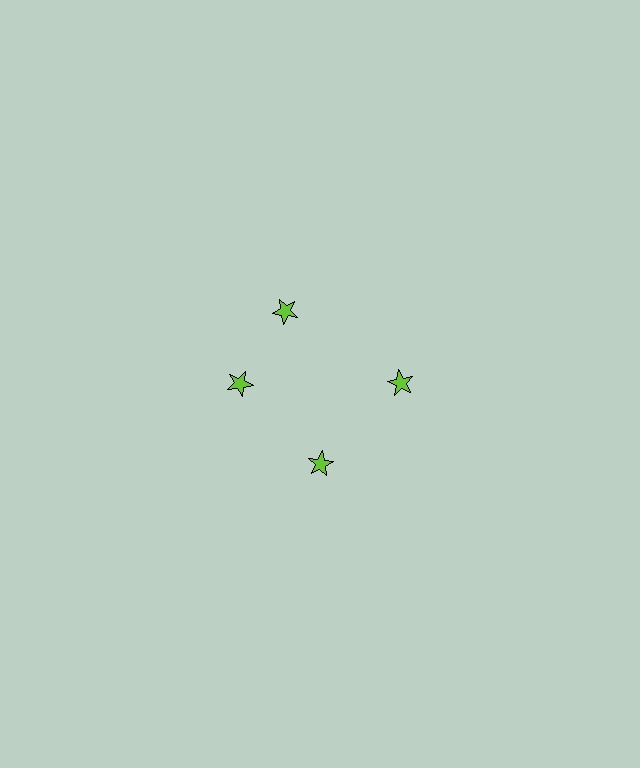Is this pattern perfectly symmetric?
No. The 4 lime stars are arranged in a ring, but one element near the 12 o'clock position is rotated out of alignment along the ring, breaking the 4-fold rotational symmetry.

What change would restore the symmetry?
The symmetry would be restored by rotating it back into even spacing with its neighbors so that all 4 stars sit at equal angles and equal distance from the center.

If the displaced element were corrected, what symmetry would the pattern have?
It would have 4-fold rotational symmetry — the pattern would map onto itself every 90 degrees.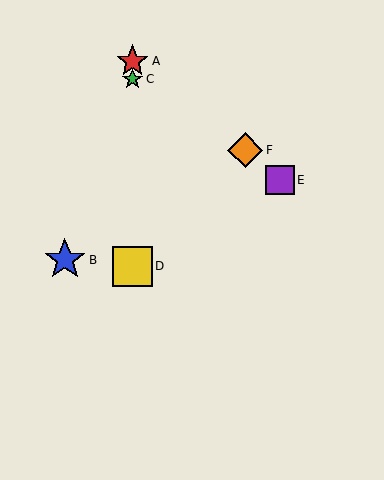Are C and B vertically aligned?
No, C is at x≈132 and B is at x≈65.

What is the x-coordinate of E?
Object E is at x≈280.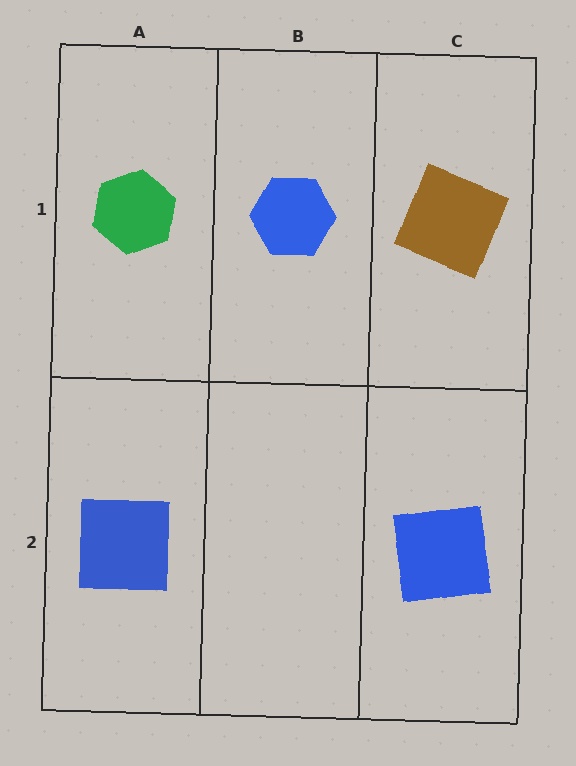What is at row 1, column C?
A brown square.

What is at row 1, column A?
A green hexagon.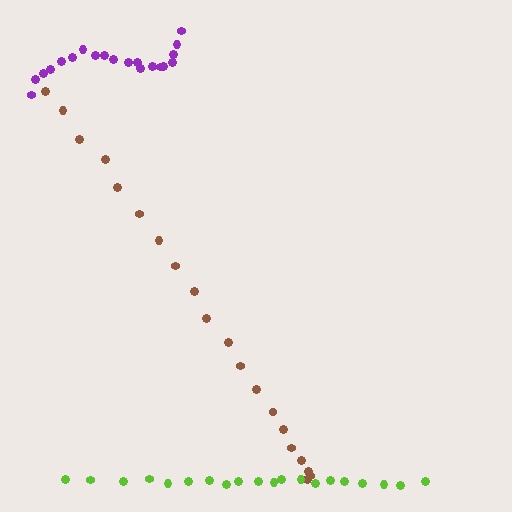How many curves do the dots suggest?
There are 3 distinct paths.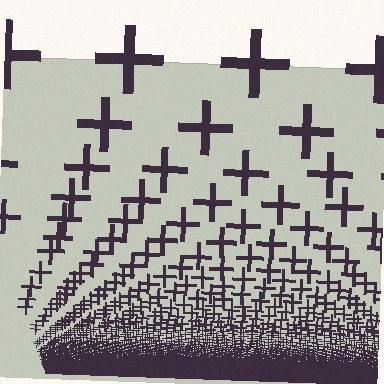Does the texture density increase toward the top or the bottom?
Density increases toward the bottom.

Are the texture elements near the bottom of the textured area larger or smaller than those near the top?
Smaller. The gradient is inverted — elements near the bottom are smaller and denser.